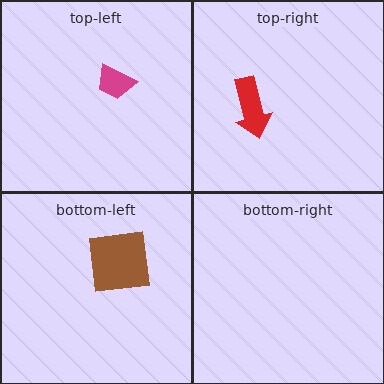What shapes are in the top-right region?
The red arrow.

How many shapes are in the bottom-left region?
1.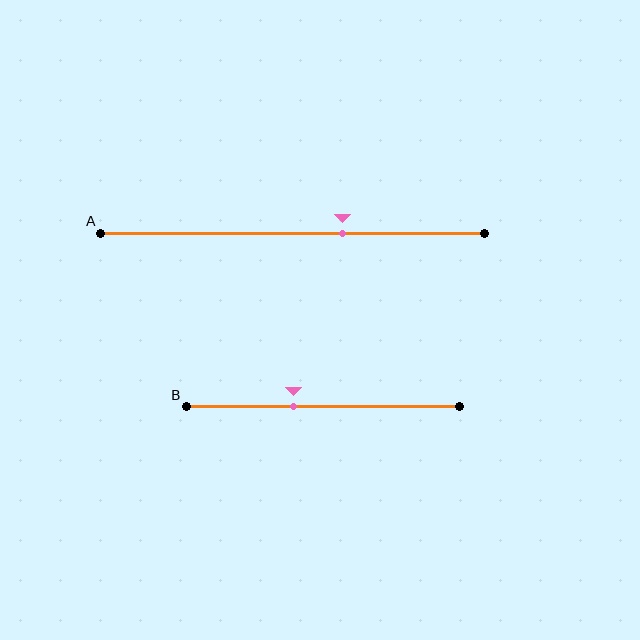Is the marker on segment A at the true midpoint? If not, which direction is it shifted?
No, the marker on segment A is shifted to the right by about 13% of the segment length.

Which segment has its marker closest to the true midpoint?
Segment B has its marker closest to the true midpoint.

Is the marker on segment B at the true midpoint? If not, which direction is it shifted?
No, the marker on segment B is shifted to the left by about 10% of the segment length.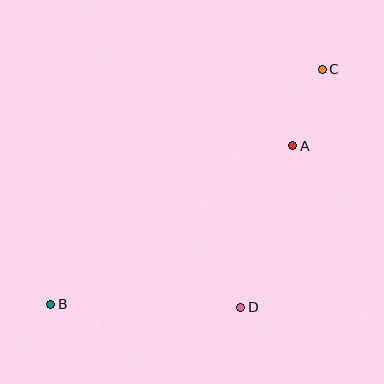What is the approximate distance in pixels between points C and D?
The distance between C and D is approximately 251 pixels.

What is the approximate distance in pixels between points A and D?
The distance between A and D is approximately 169 pixels.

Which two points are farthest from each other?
Points B and C are farthest from each other.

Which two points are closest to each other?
Points A and C are closest to each other.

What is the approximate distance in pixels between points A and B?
The distance between A and B is approximately 289 pixels.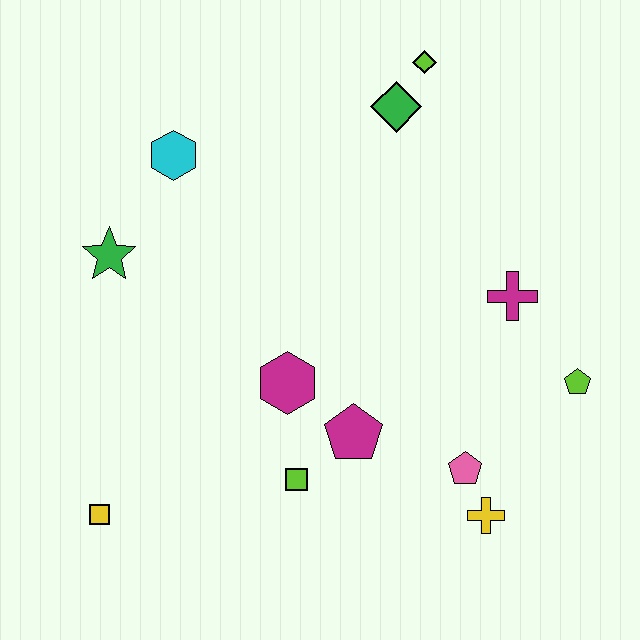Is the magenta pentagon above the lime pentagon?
No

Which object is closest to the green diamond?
The lime diamond is closest to the green diamond.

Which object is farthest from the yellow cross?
The cyan hexagon is farthest from the yellow cross.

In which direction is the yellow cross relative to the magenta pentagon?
The yellow cross is to the right of the magenta pentagon.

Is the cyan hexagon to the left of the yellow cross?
Yes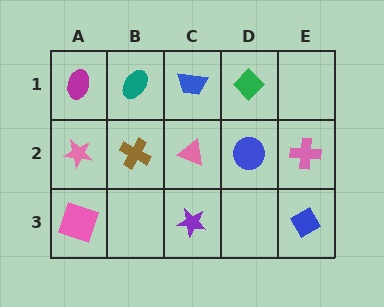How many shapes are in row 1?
4 shapes.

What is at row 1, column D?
A green diamond.